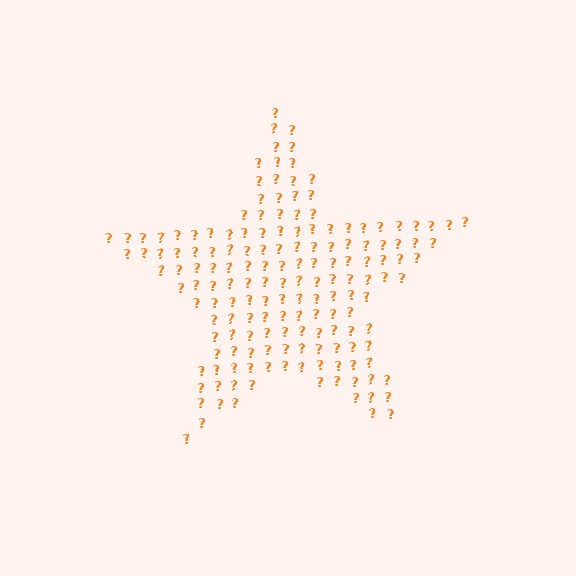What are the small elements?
The small elements are question marks.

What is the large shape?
The large shape is a star.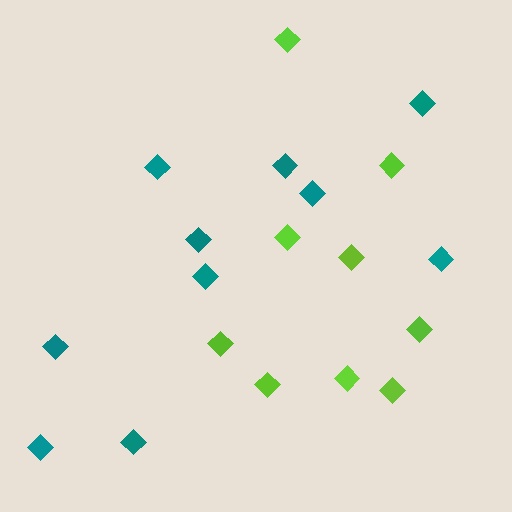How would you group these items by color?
There are 2 groups: one group of teal diamonds (10) and one group of lime diamonds (9).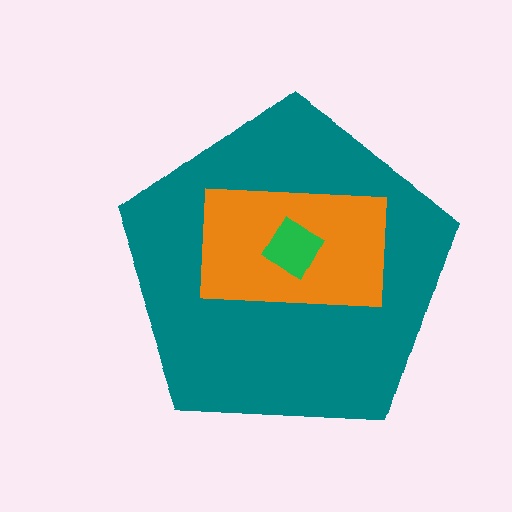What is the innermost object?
The green square.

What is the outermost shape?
The teal pentagon.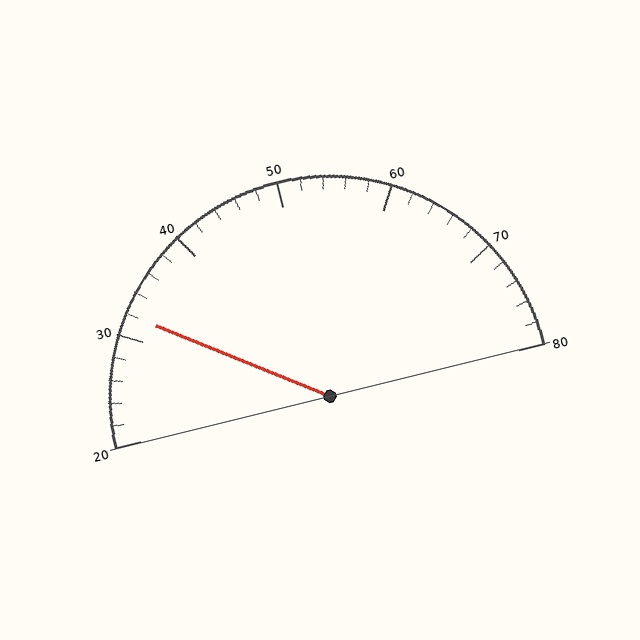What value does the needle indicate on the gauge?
The needle indicates approximately 32.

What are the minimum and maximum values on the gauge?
The gauge ranges from 20 to 80.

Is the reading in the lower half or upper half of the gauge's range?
The reading is in the lower half of the range (20 to 80).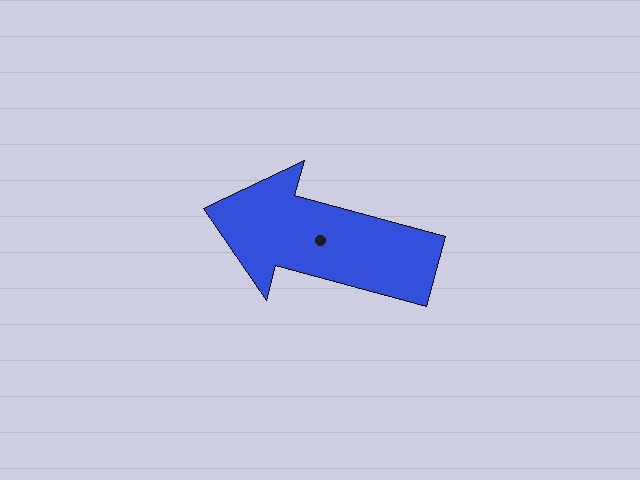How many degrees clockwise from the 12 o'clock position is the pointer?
Approximately 285 degrees.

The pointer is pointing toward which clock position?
Roughly 10 o'clock.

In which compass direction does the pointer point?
West.